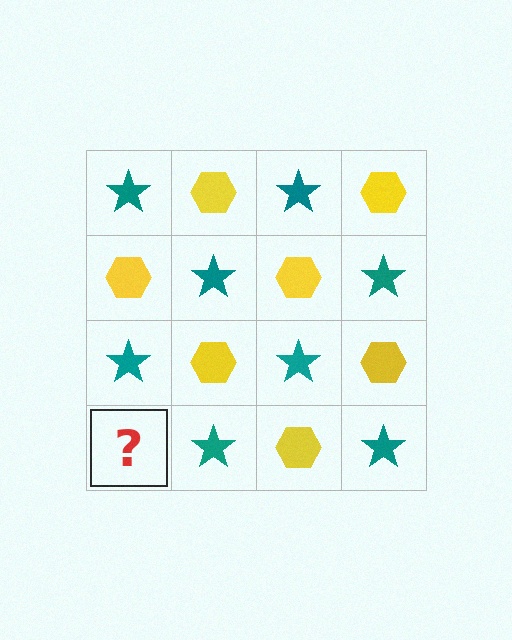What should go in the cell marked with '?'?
The missing cell should contain a yellow hexagon.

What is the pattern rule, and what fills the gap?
The rule is that it alternates teal star and yellow hexagon in a checkerboard pattern. The gap should be filled with a yellow hexagon.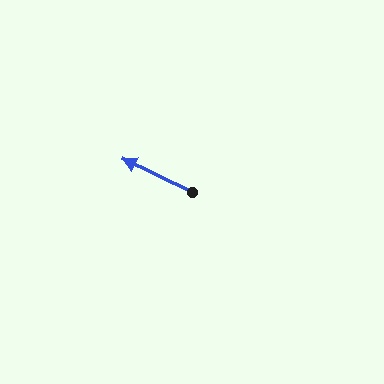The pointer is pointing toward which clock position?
Roughly 10 o'clock.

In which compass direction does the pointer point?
Northwest.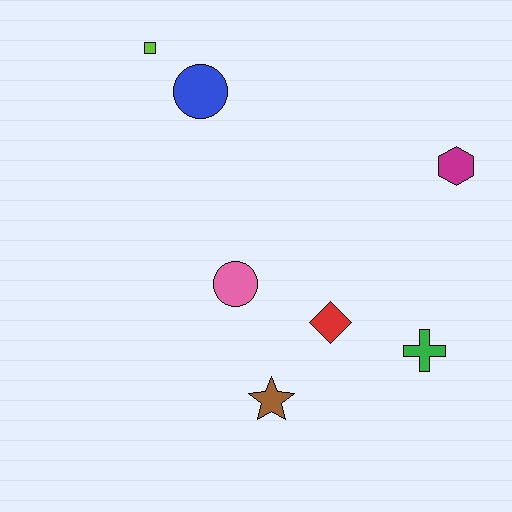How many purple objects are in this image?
There are no purple objects.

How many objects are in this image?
There are 7 objects.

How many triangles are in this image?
There are no triangles.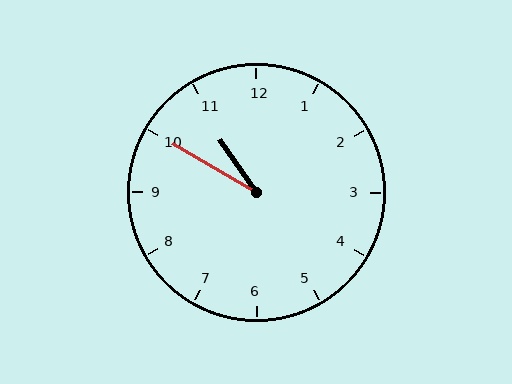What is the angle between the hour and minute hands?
Approximately 25 degrees.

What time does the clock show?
10:50.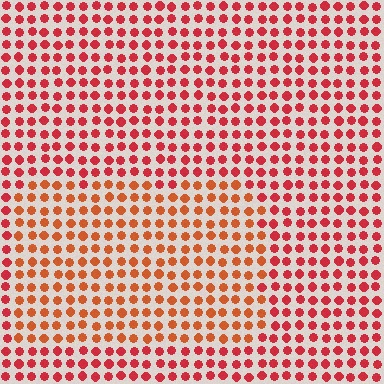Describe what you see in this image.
The image is filled with small red elements in a uniform arrangement. A rectangle-shaped region is visible where the elements are tinted to a slightly different hue, forming a subtle color boundary.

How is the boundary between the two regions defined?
The boundary is defined purely by a slight shift in hue (about 24 degrees). Spacing, size, and orientation are identical on both sides.